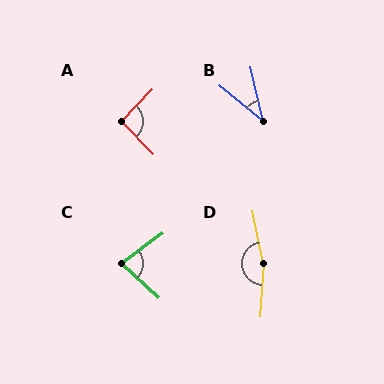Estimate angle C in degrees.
Approximately 78 degrees.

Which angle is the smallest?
B, at approximately 38 degrees.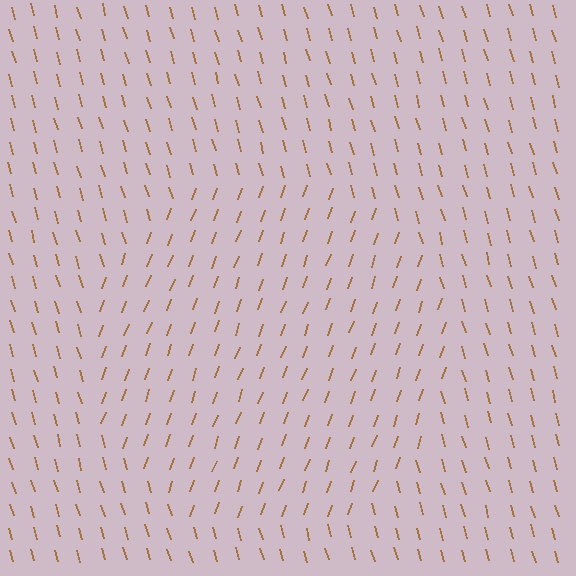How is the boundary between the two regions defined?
The boundary is defined purely by a change in line orientation (approximately 36 degrees difference). All lines are the same color and thickness.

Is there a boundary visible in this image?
Yes, there is a texture boundary formed by a change in line orientation.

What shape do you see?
I see a circle.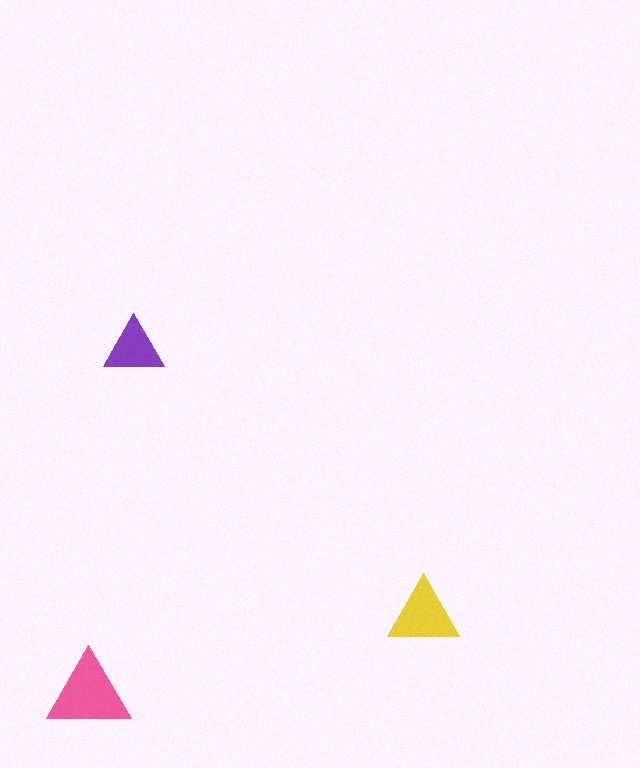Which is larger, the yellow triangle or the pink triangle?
The pink one.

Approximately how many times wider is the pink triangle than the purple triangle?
About 1.5 times wider.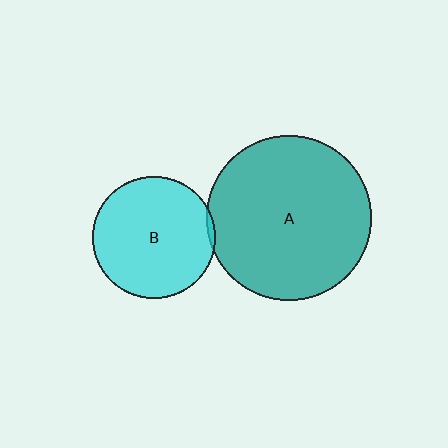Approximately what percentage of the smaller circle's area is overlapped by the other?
Approximately 5%.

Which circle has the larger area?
Circle A (teal).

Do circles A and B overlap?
Yes.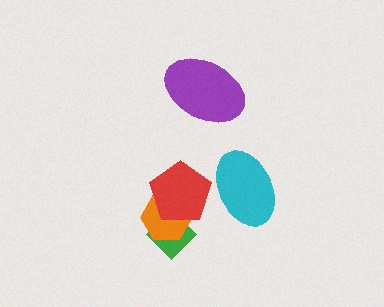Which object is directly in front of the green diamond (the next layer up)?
The orange hexagon is directly in front of the green diamond.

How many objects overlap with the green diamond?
2 objects overlap with the green diamond.